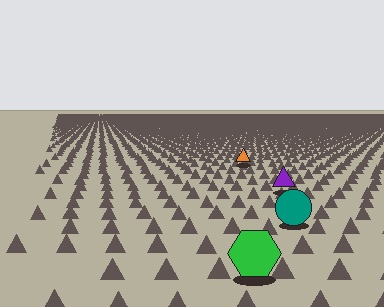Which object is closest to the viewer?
The green hexagon is closest. The texture marks near it are larger and more spread out.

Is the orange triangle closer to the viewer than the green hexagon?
No. The green hexagon is closer — you can tell from the texture gradient: the ground texture is coarser near it.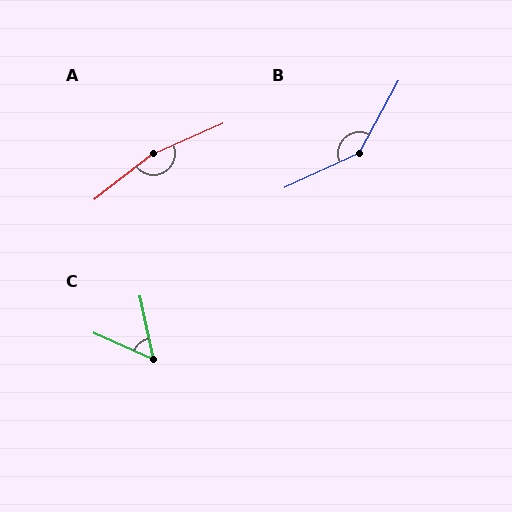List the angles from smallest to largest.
C (54°), B (143°), A (166°).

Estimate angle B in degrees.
Approximately 143 degrees.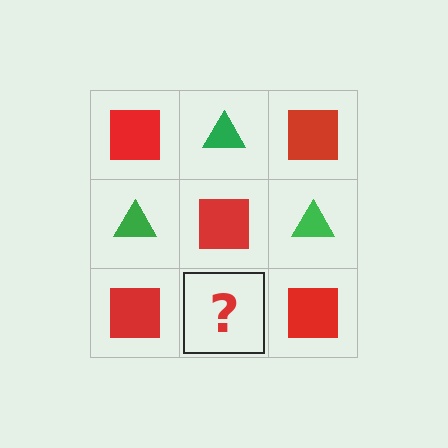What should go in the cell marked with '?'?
The missing cell should contain a green triangle.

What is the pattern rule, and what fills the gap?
The rule is that it alternates red square and green triangle in a checkerboard pattern. The gap should be filled with a green triangle.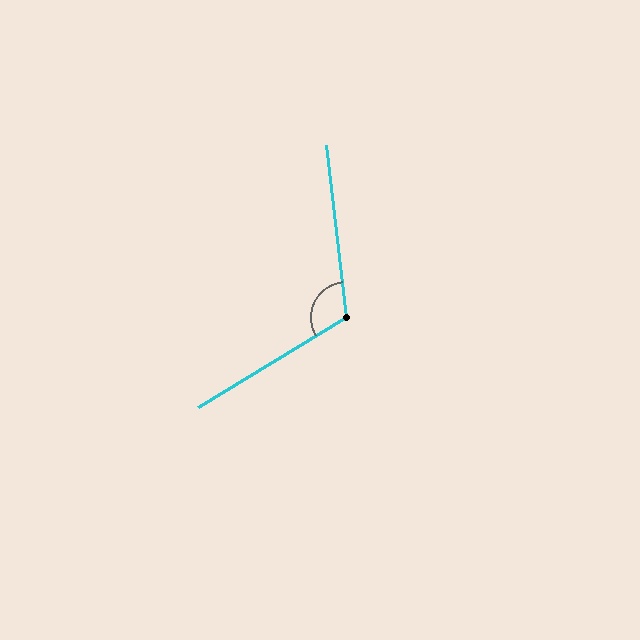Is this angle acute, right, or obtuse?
It is obtuse.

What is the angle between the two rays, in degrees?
Approximately 114 degrees.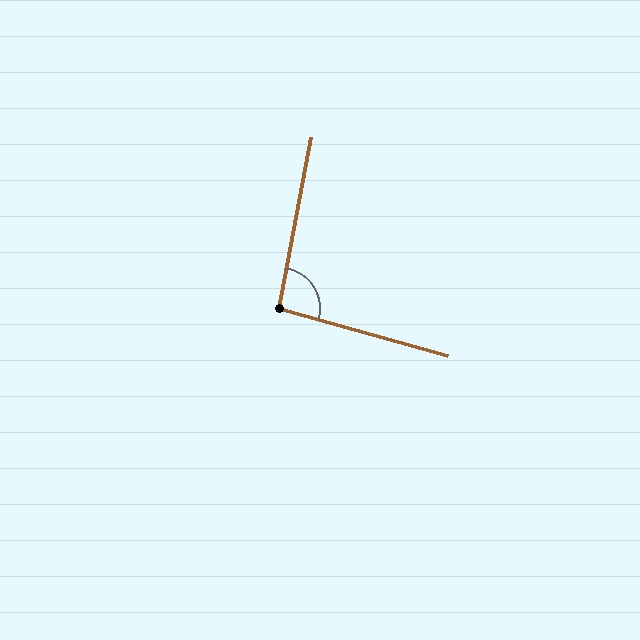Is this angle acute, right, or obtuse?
It is obtuse.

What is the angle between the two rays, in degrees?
Approximately 95 degrees.